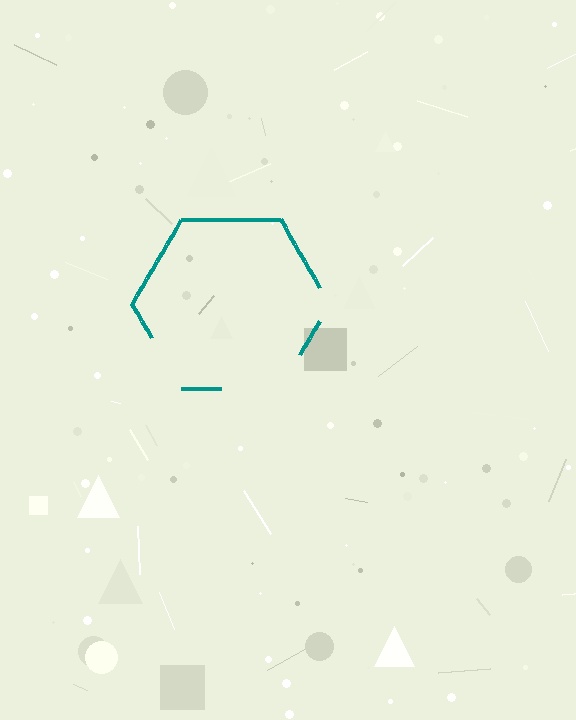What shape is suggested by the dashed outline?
The dashed outline suggests a hexagon.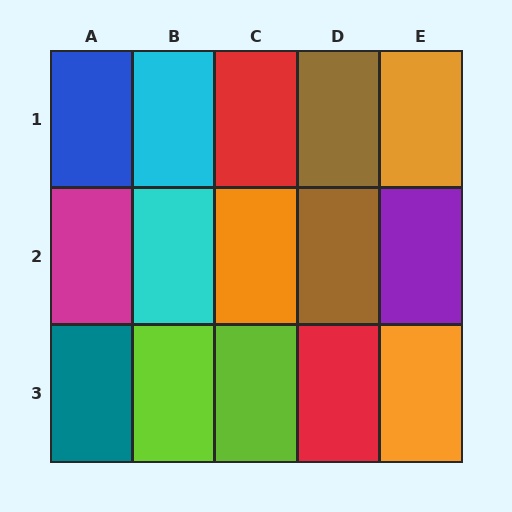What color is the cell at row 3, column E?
Orange.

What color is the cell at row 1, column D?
Brown.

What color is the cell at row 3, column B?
Lime.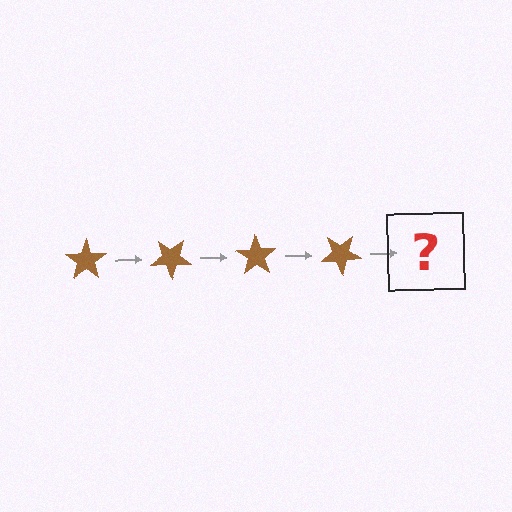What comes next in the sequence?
The next element should be a brown star rotated 140 degrees.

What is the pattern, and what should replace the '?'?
The pattern is that the star rotates 35 degrees each step. The '?' should be a brown star rotated 140 degrees.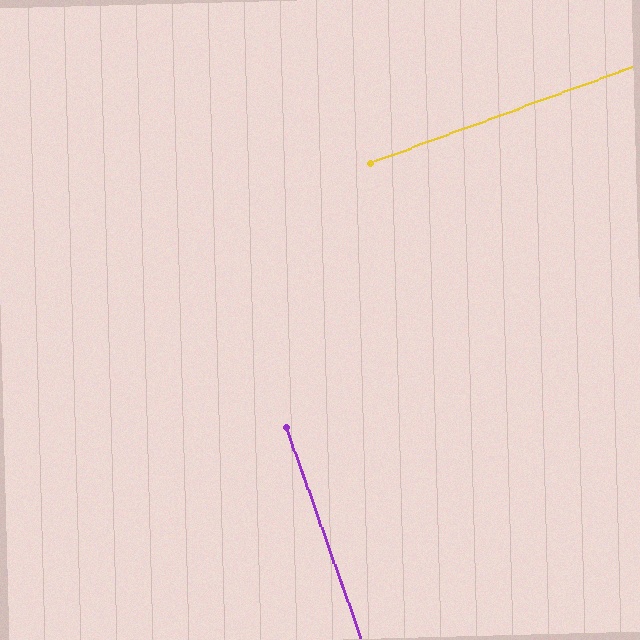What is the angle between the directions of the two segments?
Approximately 89 degrees.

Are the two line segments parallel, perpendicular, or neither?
Perpendicular — they meet at approximately 89°.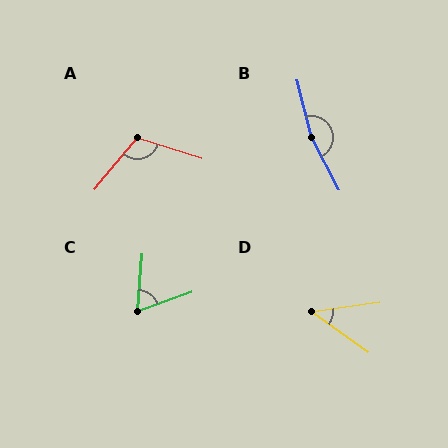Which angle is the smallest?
D, at approximately 43 degrees.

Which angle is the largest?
B, at approximately 167 degrees.